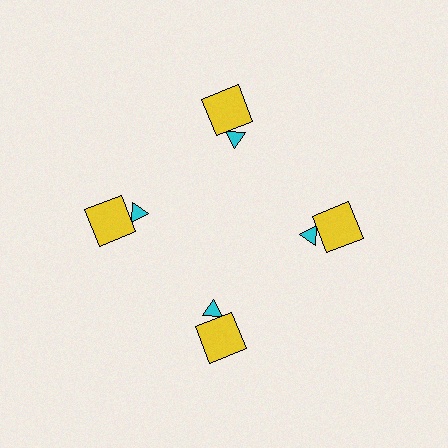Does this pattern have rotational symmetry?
Yes, this pattern has 4-fold rotational symmetry. It looks the same after rotating 90 degrees around the center.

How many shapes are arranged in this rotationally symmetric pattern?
There are 8 shapes, arranged in 4 groups of 2.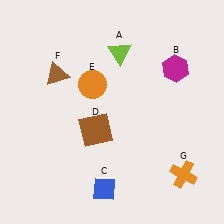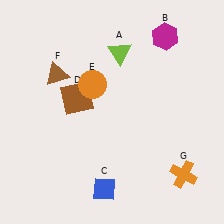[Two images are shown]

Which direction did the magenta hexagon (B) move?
The magenta hexagon (B) moved up.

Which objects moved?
The objects that moved are: the magenta hexagon (B), the brown square (D).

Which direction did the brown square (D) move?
The brown square (D) moved up.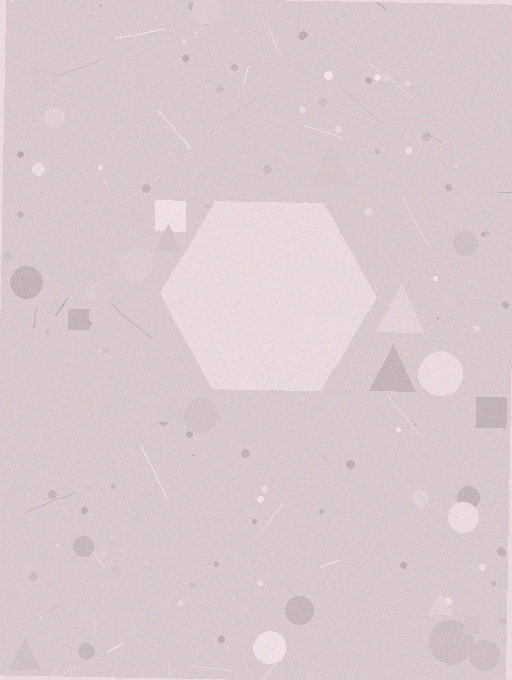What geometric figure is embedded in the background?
A hexagon is embedded in the background.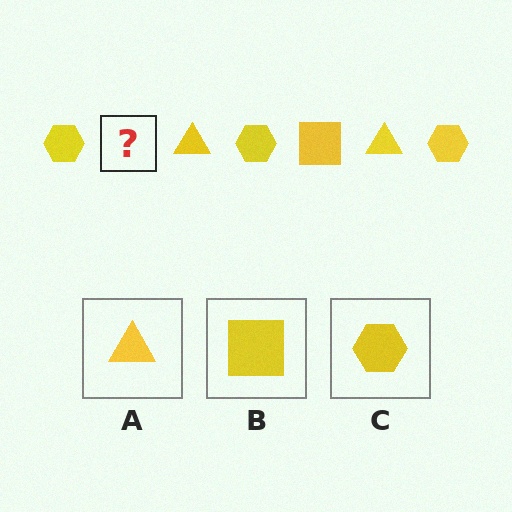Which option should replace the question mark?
Option B.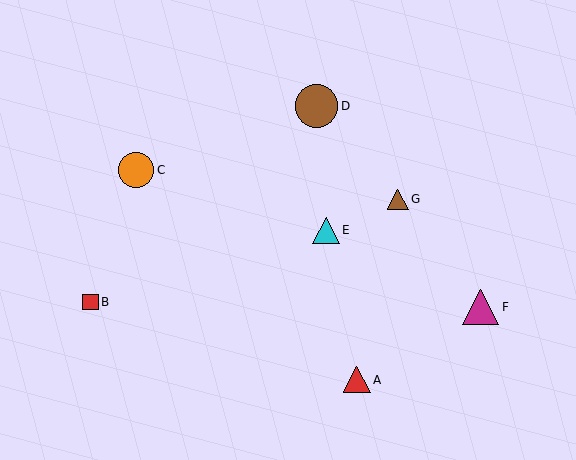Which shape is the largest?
The brown circle (labeled D) is the largest.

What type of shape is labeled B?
Shape B is a red square.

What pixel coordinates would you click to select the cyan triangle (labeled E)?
Click at (326, 230) to select the cyan triangle E.